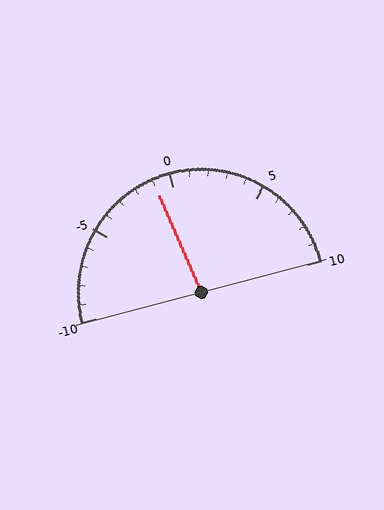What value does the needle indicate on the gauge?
The needle indicates approximately -1.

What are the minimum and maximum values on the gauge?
The gauge ranges from -10 to 10.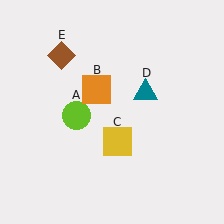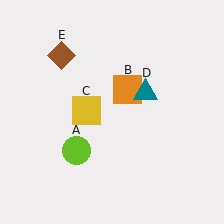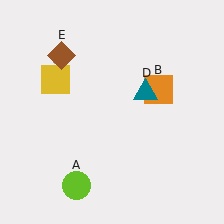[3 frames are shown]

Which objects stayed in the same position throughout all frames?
Teal triangle (object D) and brown diamond (object E) remained stationary.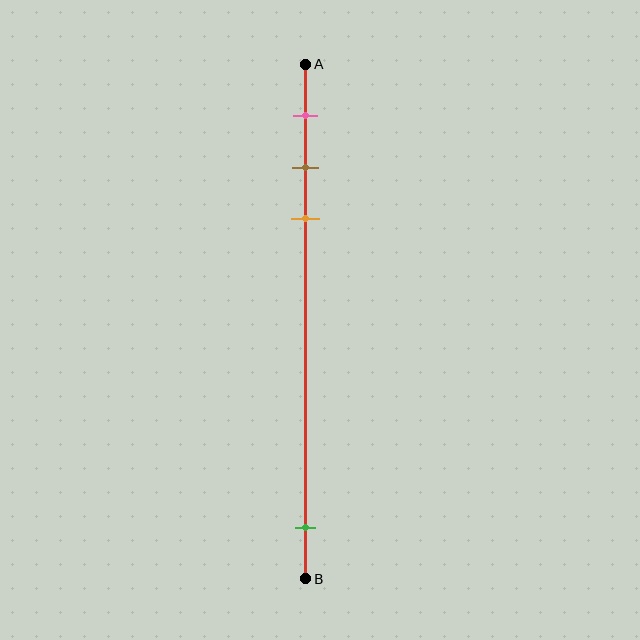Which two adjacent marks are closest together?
The brown and orange marks are the closest adjacent pair.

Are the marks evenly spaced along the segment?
No, the marks are not evenly spaced.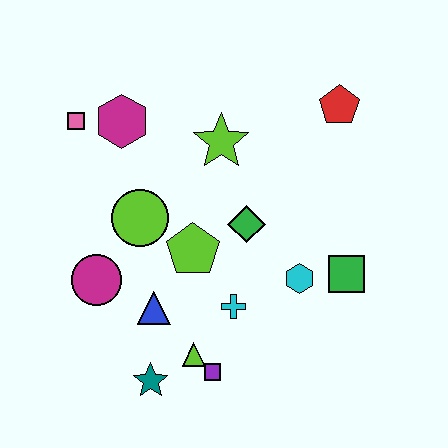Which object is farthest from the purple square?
The red pentagon is farthest from the purple square.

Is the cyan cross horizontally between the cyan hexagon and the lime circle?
Yes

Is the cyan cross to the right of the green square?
No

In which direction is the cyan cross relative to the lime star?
The cyan cross is below the lime star.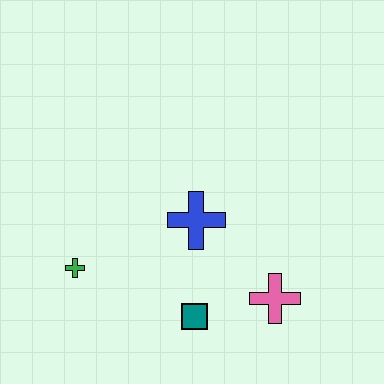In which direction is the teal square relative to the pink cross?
The teal square is to the left of the pink cross.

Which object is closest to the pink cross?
The teal square is closest to the pink cross.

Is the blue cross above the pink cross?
Yes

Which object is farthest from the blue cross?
The green cross is farthest from the blue cross.